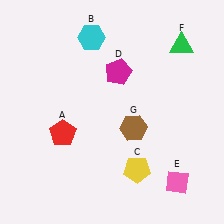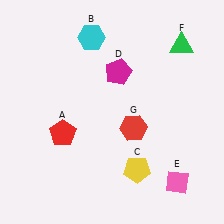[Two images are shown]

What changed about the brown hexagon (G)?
In Image 1, G is brown. In Image 2, it changed to red.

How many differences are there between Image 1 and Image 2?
There is 1 difference between the two images.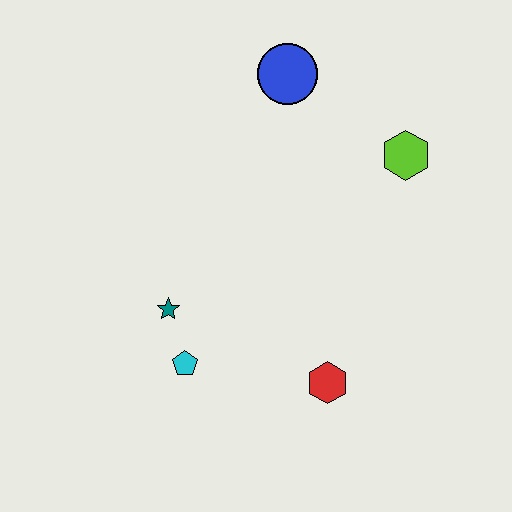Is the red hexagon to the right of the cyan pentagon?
Yes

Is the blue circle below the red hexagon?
No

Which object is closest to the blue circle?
The lime hexagon is closest to the blue circle.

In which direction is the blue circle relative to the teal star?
The blue circle is above the teal star.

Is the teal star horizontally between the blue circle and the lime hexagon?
No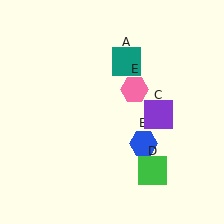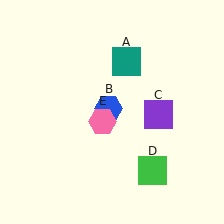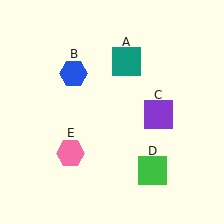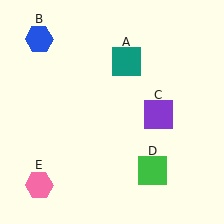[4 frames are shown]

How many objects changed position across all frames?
2 objects changed position: blue hexagon (object B), pink hexagon (object E).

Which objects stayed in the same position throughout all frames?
Teal square (object A) and purple square (object C) and green square (object D) remained stationary.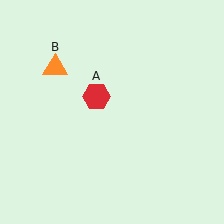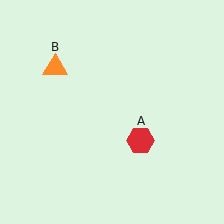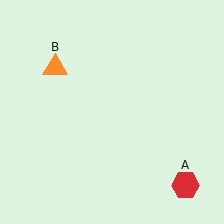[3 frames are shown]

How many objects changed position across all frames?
1 object changed position: red hexagon (object A).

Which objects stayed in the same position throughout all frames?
Orange triangle (object B) remained stationary.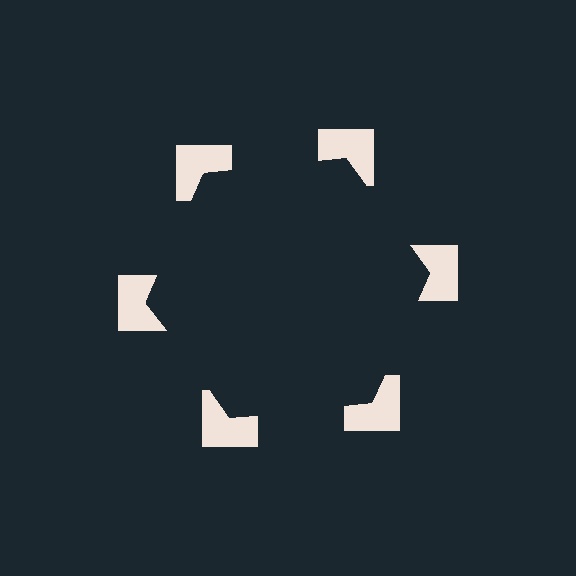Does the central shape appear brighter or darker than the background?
It typically appears slightly darker than the background, even though no actual brightness change is drawn.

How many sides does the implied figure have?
6 sides.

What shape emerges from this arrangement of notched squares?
An illusory hexagon — its edges are inferred from the aligned wedge cuts in the notched squares, not physically drawn.